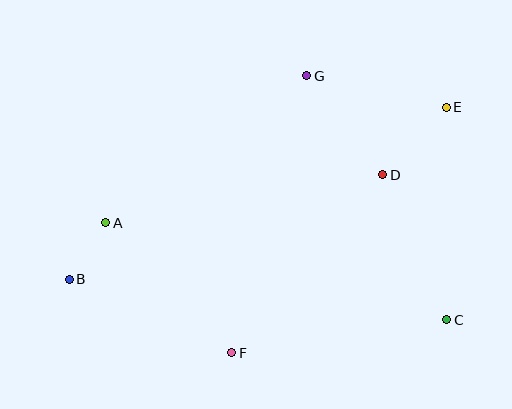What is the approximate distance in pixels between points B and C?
The distance between B and C is approximately 379 pixels.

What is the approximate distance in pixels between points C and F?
The distance between C and F is approximately 217 pixels.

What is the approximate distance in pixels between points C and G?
The distance between C and G is approximately 281 pixels.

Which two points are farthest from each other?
Points B and E are farthest from each other.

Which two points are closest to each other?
Points A and B are closest to each other.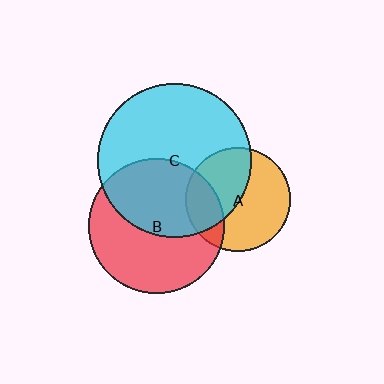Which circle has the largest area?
Circle C (cyan).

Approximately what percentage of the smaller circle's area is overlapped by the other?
Approximately 50%.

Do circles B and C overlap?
Yes.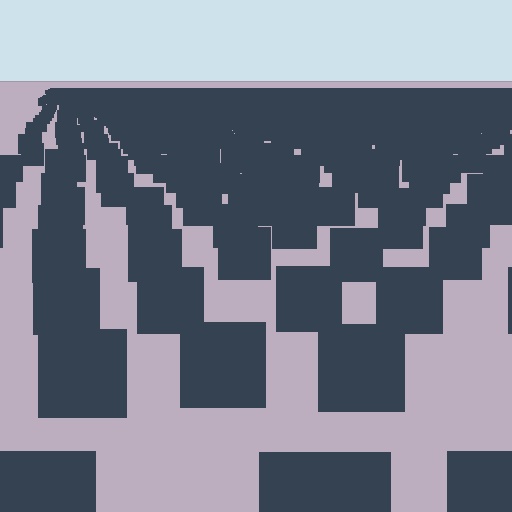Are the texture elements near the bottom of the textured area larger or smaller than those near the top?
Larger. Near the bottom, elements are closer to the viewer and appear at a bigger on-screen size.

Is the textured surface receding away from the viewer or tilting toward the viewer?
The surface is receding away from the viewer. Texture elements get smaller and denser toward the top.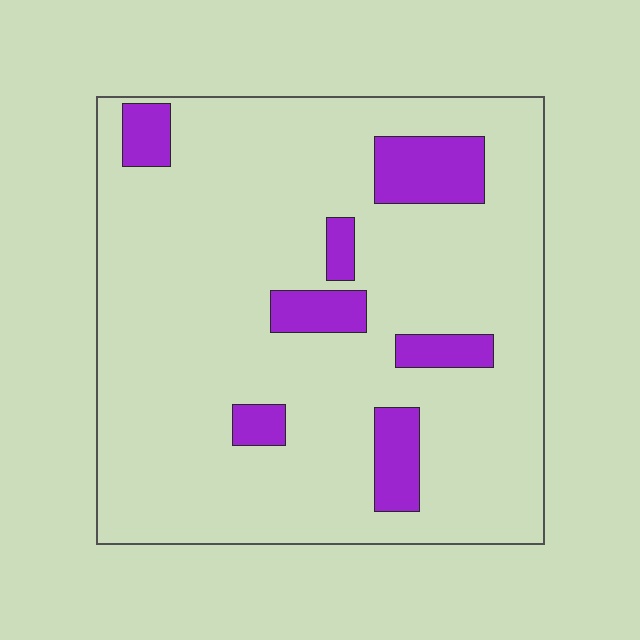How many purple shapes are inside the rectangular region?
7.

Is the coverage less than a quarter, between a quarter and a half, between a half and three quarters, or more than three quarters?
Less than a quarter.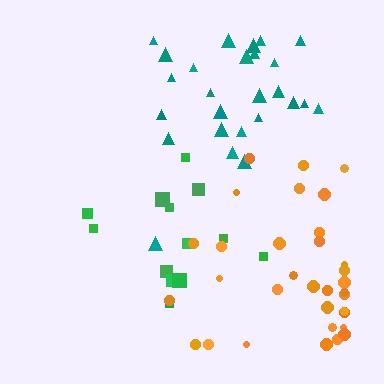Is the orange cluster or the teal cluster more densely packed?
Teal.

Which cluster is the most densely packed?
Green.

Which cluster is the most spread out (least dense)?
Orange.